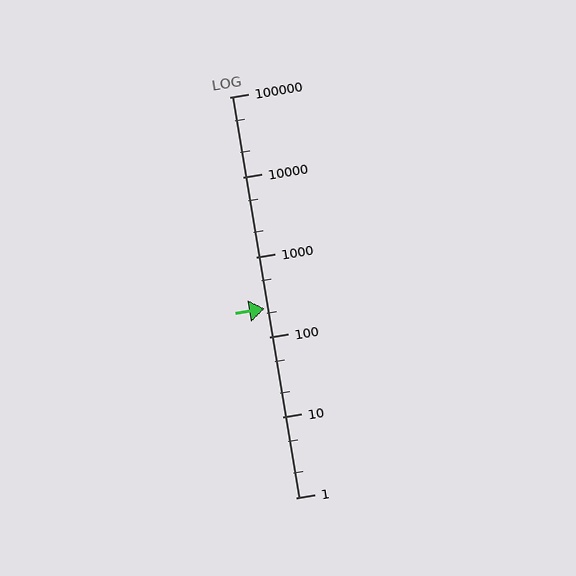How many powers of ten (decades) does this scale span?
The scale spans 5 decades, from 1 to 100000.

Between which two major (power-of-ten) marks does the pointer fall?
The pointer is between 100 and 1000.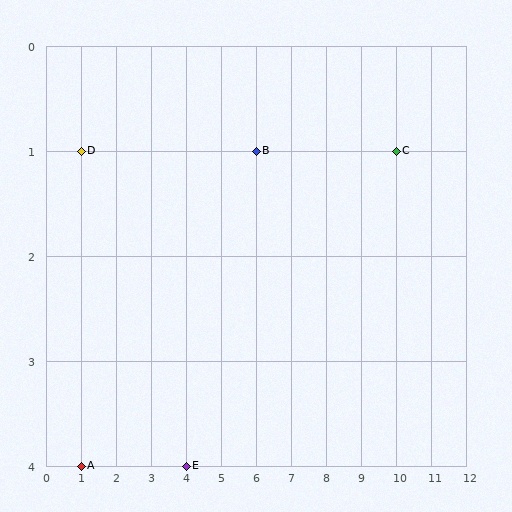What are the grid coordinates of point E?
Point E is at grid coordinates (4, 4).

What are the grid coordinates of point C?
Point C is at grid coordinates (10, 1).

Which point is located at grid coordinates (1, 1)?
Point D is at (1, 1).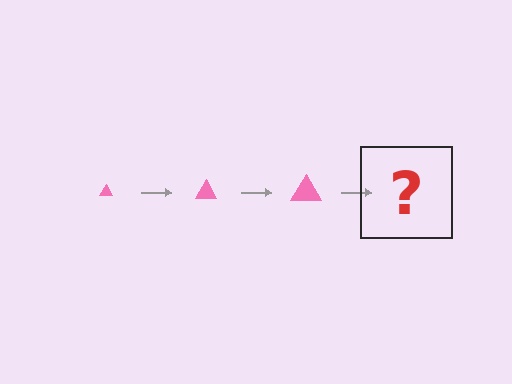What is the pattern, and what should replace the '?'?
The pattern is that the triangle gets progressively larger each step. The '?' should be a pink triangle, larger than the previous one.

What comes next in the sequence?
The next element should be a pink triangle, larger than the previous one.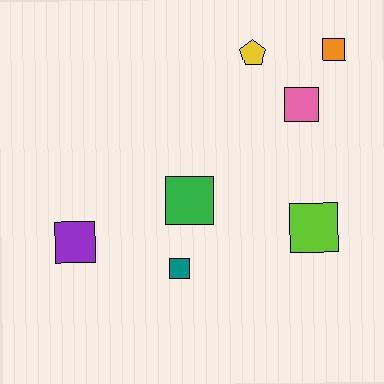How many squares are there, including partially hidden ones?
There are 6 squares.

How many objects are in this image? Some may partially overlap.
There are 7 objects.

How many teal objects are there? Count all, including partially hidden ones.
There is 1 teal object.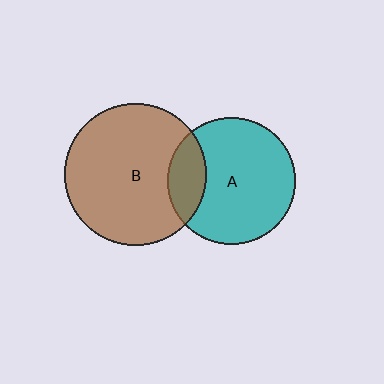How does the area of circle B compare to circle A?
Approximately 1.2 times.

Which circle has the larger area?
Circle B (brown).